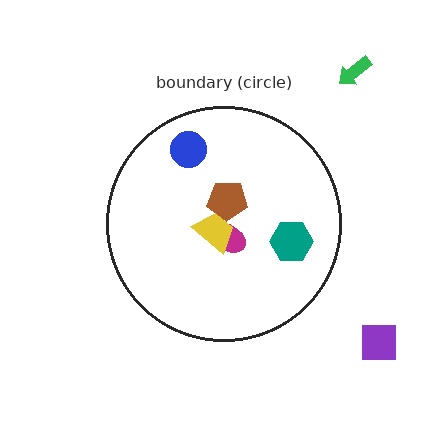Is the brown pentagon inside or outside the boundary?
Inside.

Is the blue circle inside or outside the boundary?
Inside.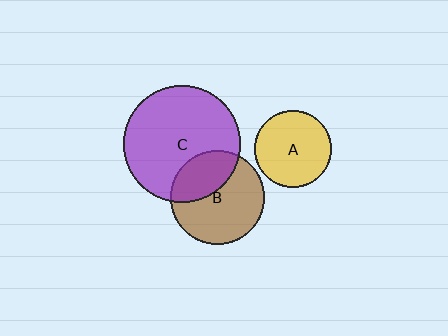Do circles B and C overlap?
Yes.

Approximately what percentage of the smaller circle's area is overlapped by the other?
Approximately 35%.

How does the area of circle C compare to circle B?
Approximately 1.5 times.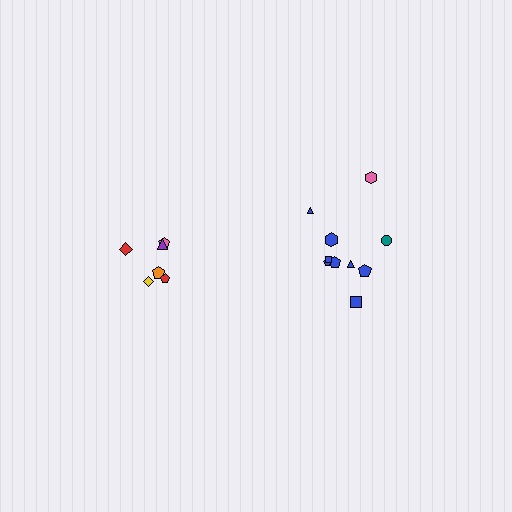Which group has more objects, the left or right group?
The right group.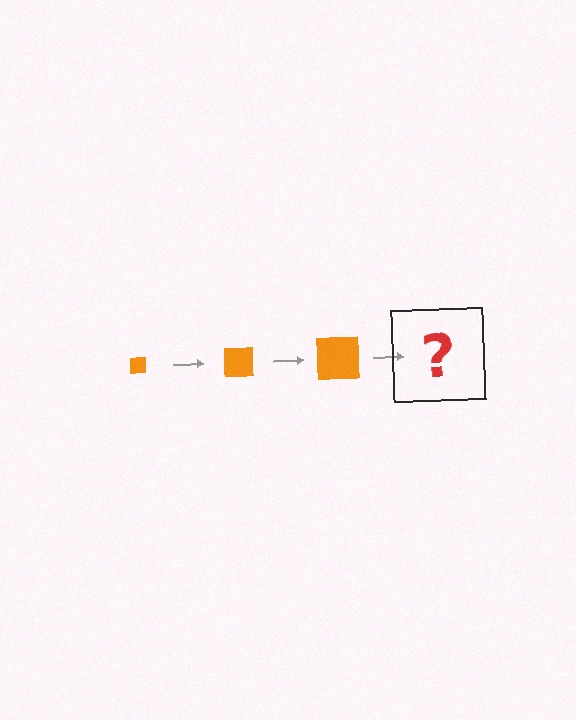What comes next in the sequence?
The next element should be an orange square, larger than the previous one.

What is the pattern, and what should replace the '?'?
The pattern is that the square gets progressively larger each step. The '?' should be an orange square, larger than the previous one.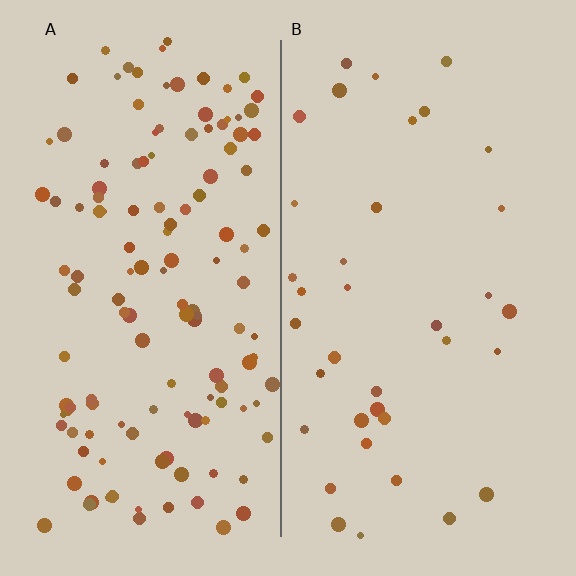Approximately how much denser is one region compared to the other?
Approximately 3.4× — region A over region B.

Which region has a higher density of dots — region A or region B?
A (the left).